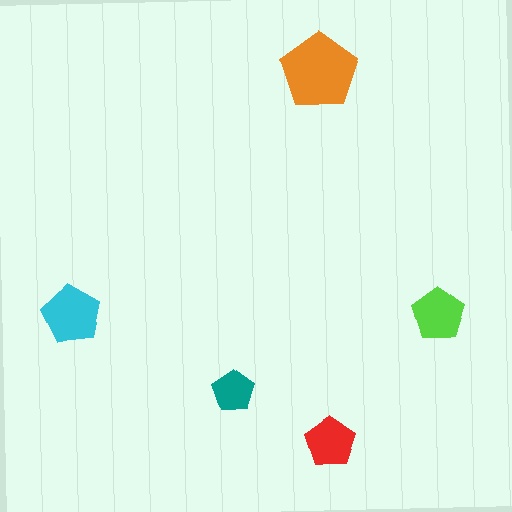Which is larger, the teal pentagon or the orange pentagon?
The orange one.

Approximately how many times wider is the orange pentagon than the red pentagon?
About 1.5 times wider.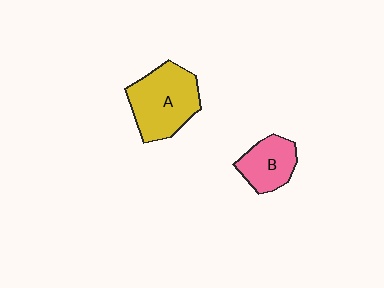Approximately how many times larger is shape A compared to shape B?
Approximately 1.7 times.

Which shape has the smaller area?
Shape B (pink).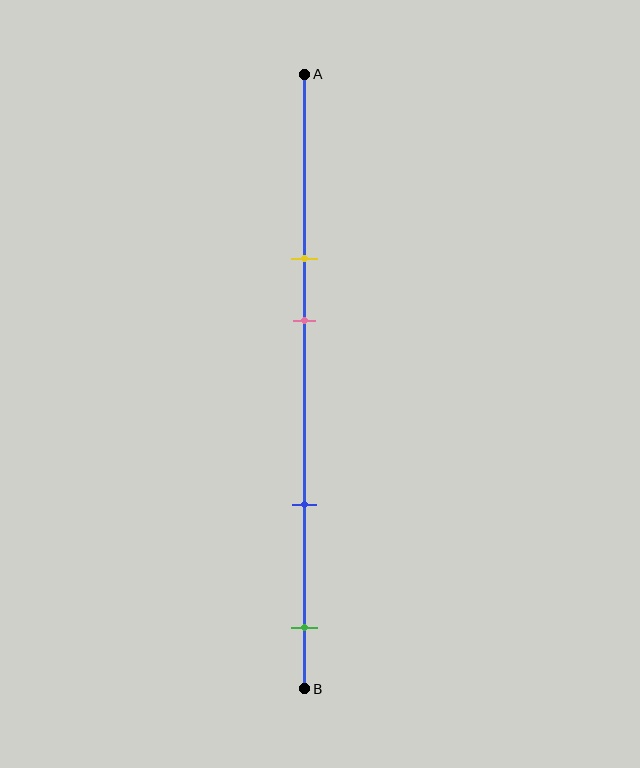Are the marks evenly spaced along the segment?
No, the marks are not evenly spaced.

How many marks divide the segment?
There are 4 marks dividing the segment.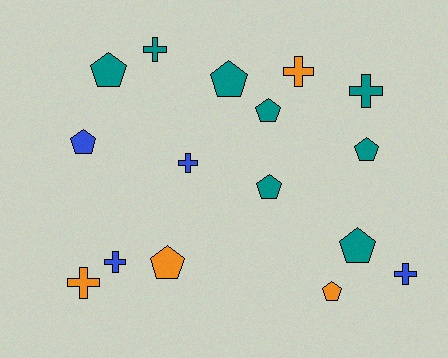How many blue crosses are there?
There are 3 blue crosses.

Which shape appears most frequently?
Pentagon, with 9 objects.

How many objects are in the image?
There are 16 objects.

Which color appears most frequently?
Teal, with 8 objects.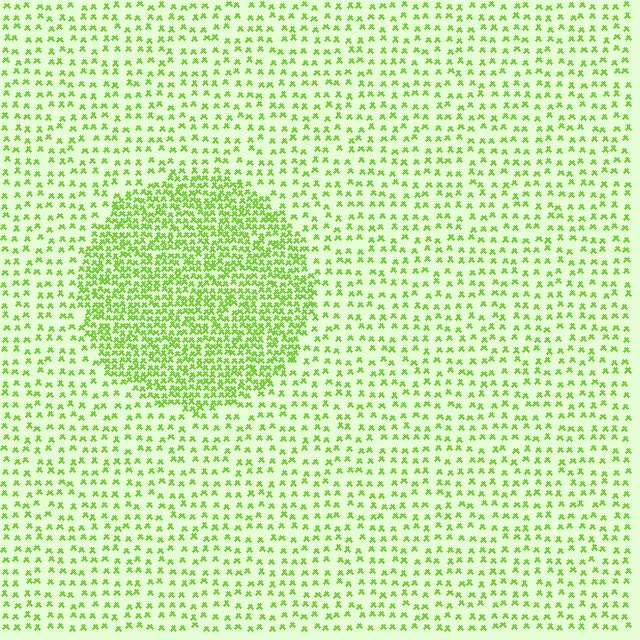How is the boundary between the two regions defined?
The boundary is defined by a change in element density (approximately 2.5x ratio). All elements are the same color, size, and shape.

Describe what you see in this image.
The image contains small lime elements arranged at two different densities. A circle-shaped region is visible where the elements are more densely packed than the surrounding area.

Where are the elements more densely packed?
The elements are more densely packed inside the circle boundary.